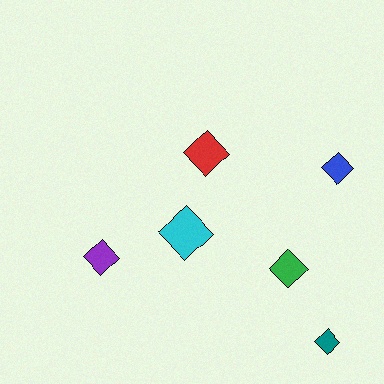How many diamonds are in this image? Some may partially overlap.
There are 6 diamonds.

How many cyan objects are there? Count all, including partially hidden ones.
There is 1 cyan object.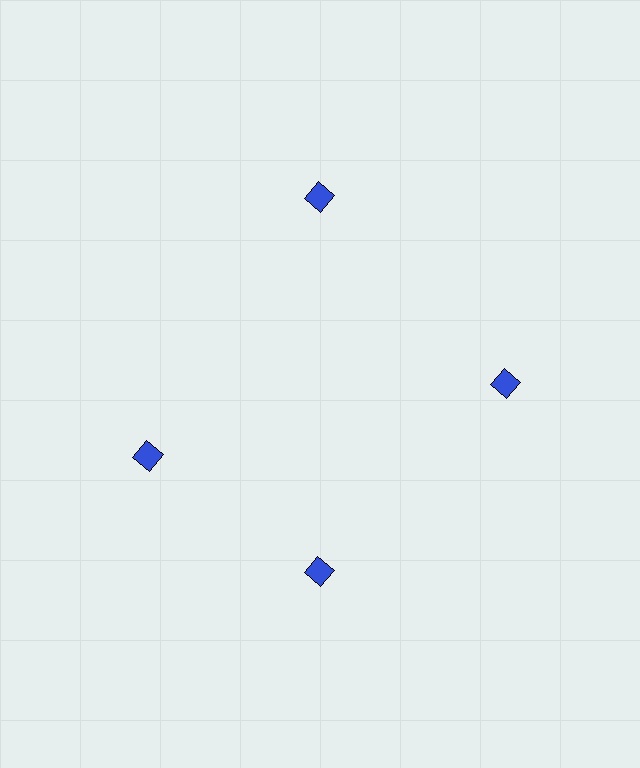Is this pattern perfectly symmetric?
No. The 4 blue diamonds are arranged in a ring, but one element near the 9 o'clock position is rotated out of alignment along the ring, breaking the 4-fold rotational symmetry.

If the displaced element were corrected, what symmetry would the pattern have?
It would have 4-fold rotational symmetry — the pattern would map onto itself every 90 degrees.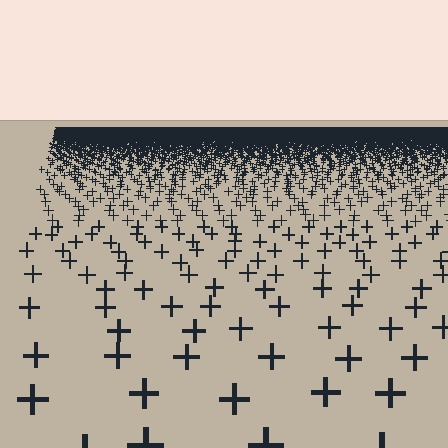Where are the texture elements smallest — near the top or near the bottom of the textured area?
Near the top.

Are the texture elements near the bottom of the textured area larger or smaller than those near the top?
Larger. Near the bottom, elements are closer to the viewer and appear at a bigger on-screen size.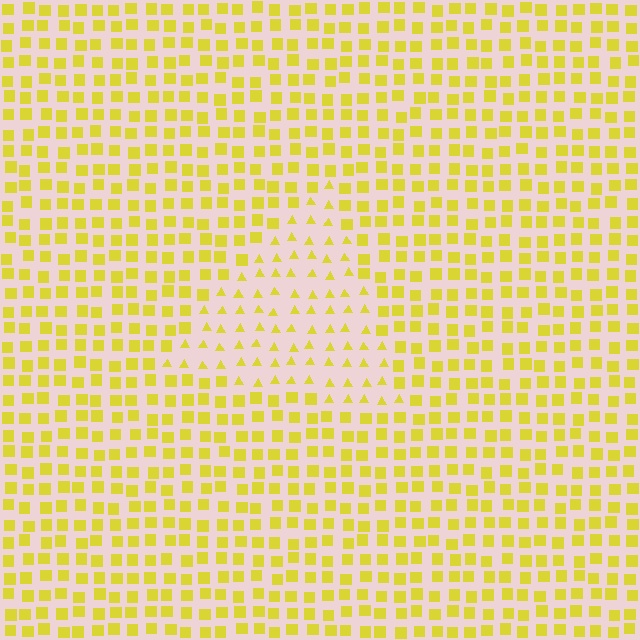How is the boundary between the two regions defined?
The boundary is defined by a change in element shape: triangles inside vs. squares outside. All elements share the same color and spacing.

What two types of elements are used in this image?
The image uses triangles inside the triangle region and squares outside it.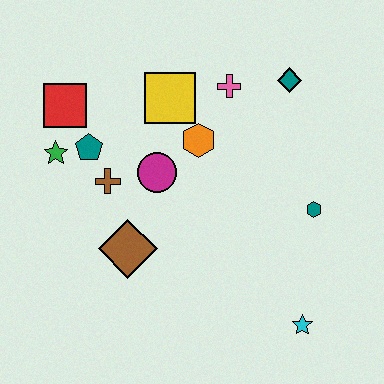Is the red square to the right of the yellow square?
No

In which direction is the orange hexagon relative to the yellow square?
The orange hexagon is below the yellow square.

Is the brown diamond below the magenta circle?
Yes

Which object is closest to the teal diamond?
The pink cross is closest to the teal diamond.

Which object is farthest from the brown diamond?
The teal diamond is farthest from the brown diamond.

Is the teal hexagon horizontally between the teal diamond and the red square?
No